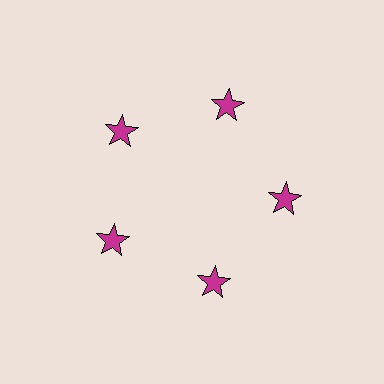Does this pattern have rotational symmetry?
Yes, this pattern has 5-fold rotational symmetry. It looks the same after rotating 72 degrees around the center.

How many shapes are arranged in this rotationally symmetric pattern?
There are 5 shapes, arranged in 5 groups of 1.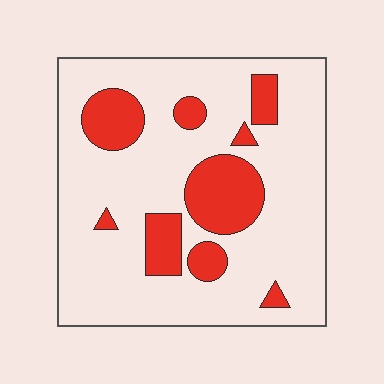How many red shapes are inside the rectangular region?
9.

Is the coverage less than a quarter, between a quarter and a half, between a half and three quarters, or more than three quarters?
Less than a quarter.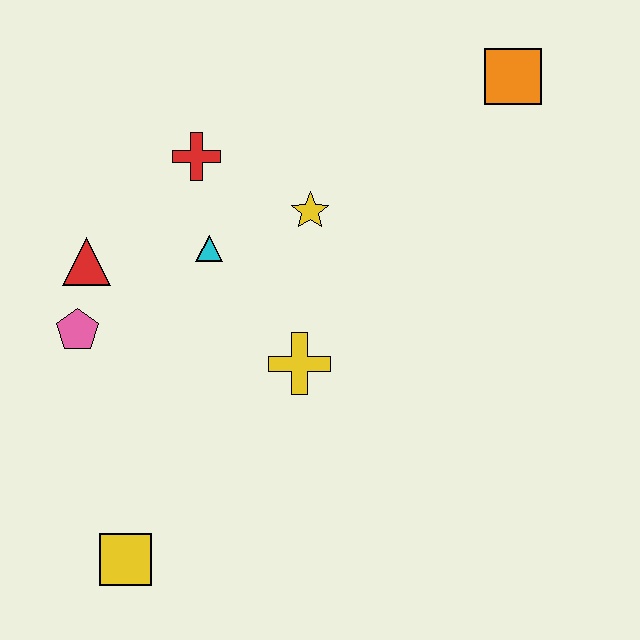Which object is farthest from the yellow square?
The orange square is farthest from the yellow square.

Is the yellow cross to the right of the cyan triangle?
Yes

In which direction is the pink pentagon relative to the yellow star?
The pink pentagon is to the left of the yellow star.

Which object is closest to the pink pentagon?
The red triangle is closest to the pink pentagon.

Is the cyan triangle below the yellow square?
No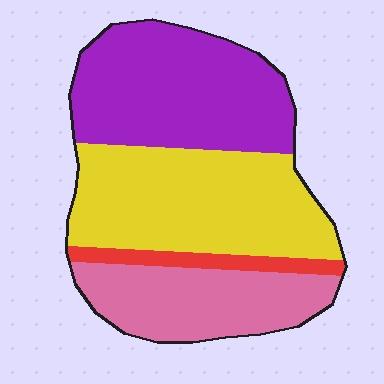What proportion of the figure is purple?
Purple covers around 35% of the figure.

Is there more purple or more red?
Purple.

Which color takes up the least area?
Red, at roughly 5%.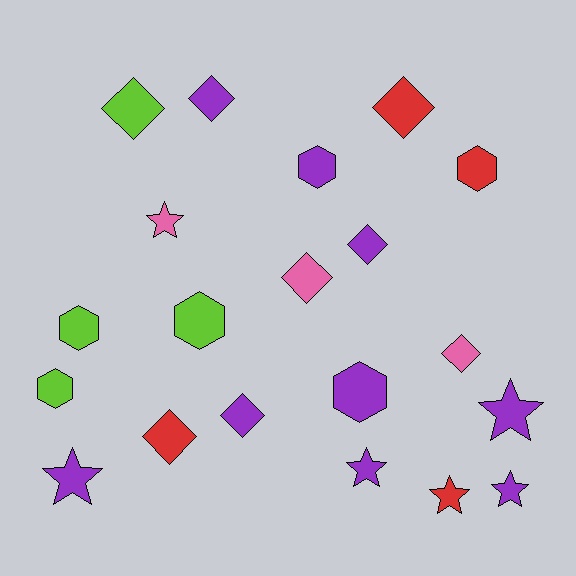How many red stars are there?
There is 1 red star.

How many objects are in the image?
There are 20 objects.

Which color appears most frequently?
Purple, with 9 objects.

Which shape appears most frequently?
Diamond, with 8 objects.